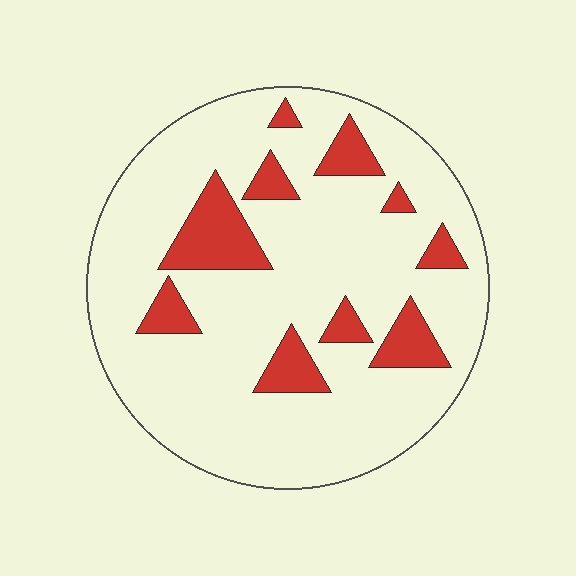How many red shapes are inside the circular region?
10.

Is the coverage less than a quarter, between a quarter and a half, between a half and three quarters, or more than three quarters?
Less than a quarter.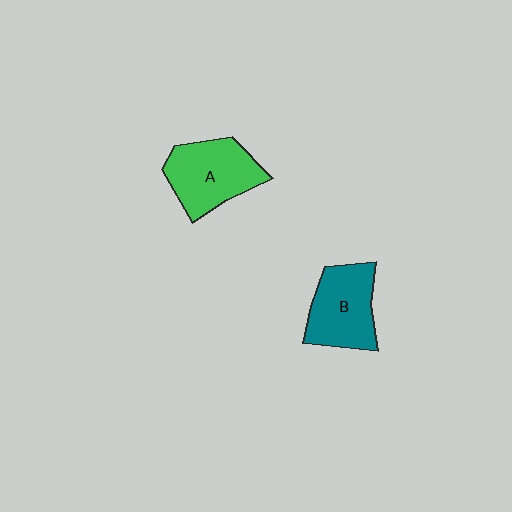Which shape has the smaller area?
Shape B (teal).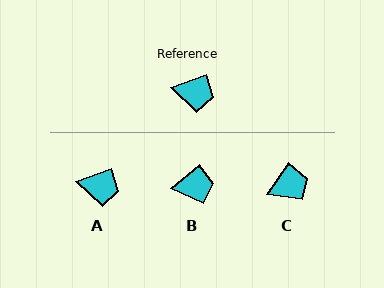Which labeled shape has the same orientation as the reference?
A.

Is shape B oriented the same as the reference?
No, it is off by about 20 degrees.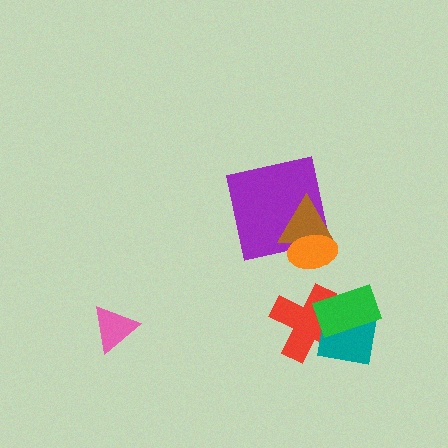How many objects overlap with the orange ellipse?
2 objects overlap with the orange ellipse.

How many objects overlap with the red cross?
2 objects overlap with the red cross.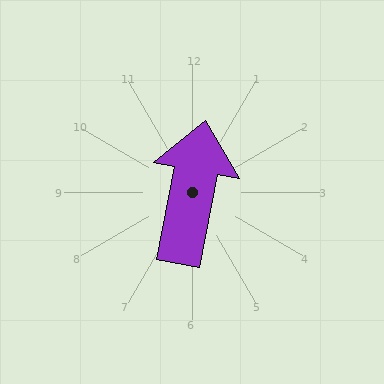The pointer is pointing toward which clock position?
Roughly 12 o'clock.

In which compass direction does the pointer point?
North.